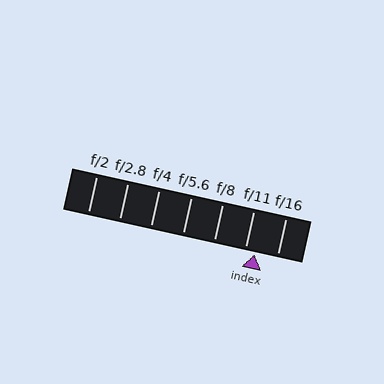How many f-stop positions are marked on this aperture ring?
There are 7 f-stop positions marked.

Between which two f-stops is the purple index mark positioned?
The index mark is between f/11 and f/16.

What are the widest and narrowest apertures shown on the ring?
The widest aperture shown is f/2 and the narrowest is f/16.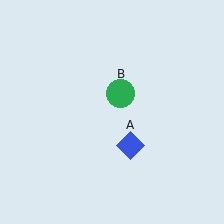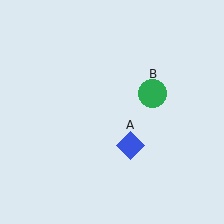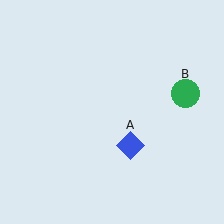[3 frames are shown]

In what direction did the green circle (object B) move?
The green circle (object B) moved right.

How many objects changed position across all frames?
1 object changed position: green circle (object B).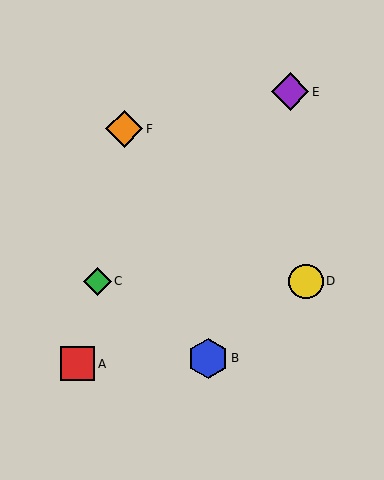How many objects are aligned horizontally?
2 objects (C, D) are aligned horizontally.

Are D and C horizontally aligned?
Yes, both are at y≈281.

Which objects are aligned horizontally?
Objects C, D are aligned horizontally.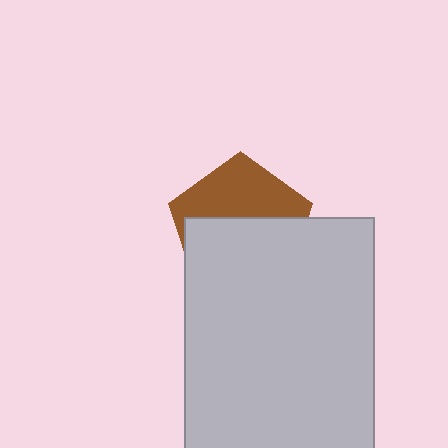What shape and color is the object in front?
The object in front is a light gray rectangle.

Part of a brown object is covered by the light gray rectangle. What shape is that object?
It is a pentagon.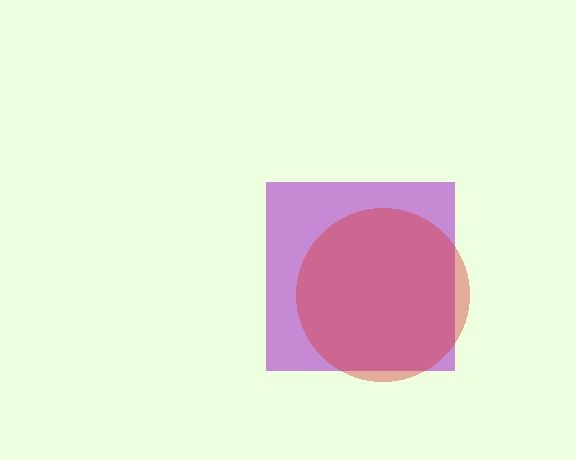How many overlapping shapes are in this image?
There are 2 overlapping shapes in the image.